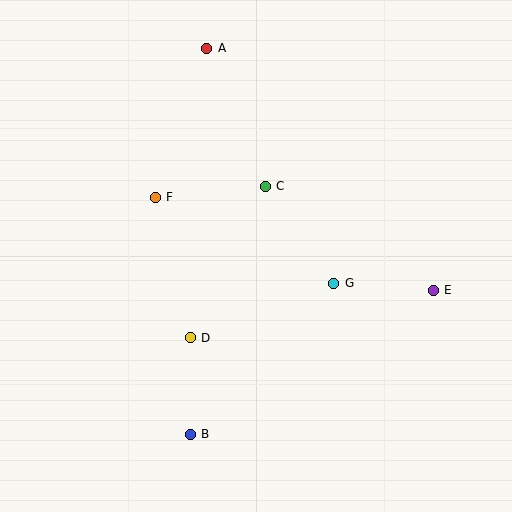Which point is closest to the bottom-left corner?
Point B is closest to the bottom-left corner.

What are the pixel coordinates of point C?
Point C is at (265, 186).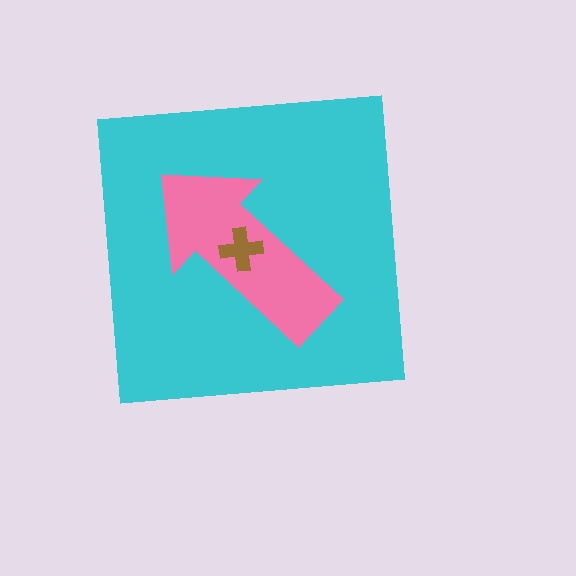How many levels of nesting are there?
3.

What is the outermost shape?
The cyan square.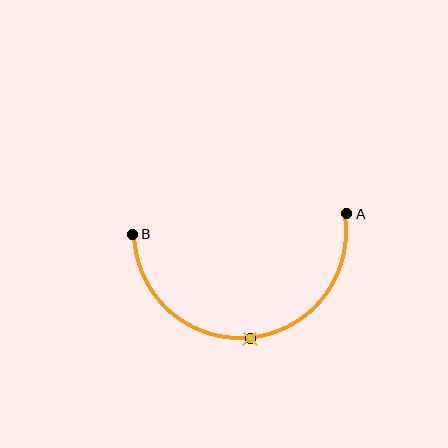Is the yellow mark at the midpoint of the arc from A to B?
Yes. The yellow mark lies on the arc at equal arc-length from both A and B — it is the arc midpoint.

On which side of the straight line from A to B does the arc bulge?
The arc bulges below the straight line connecting A and B.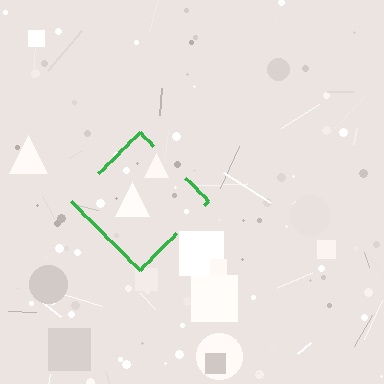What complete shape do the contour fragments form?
The contour fragments form a diamond.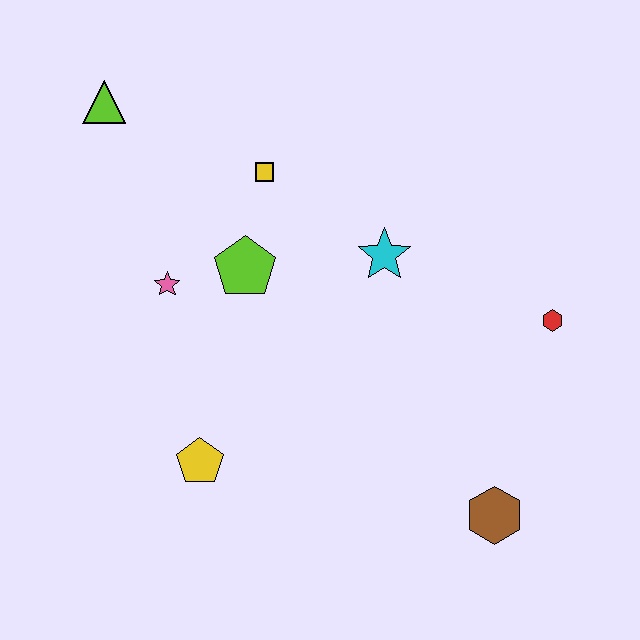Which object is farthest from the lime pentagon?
The brown hexagon is farthest from the lime pentagon.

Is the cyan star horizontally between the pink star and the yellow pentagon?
No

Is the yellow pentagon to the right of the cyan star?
No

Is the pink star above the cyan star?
No